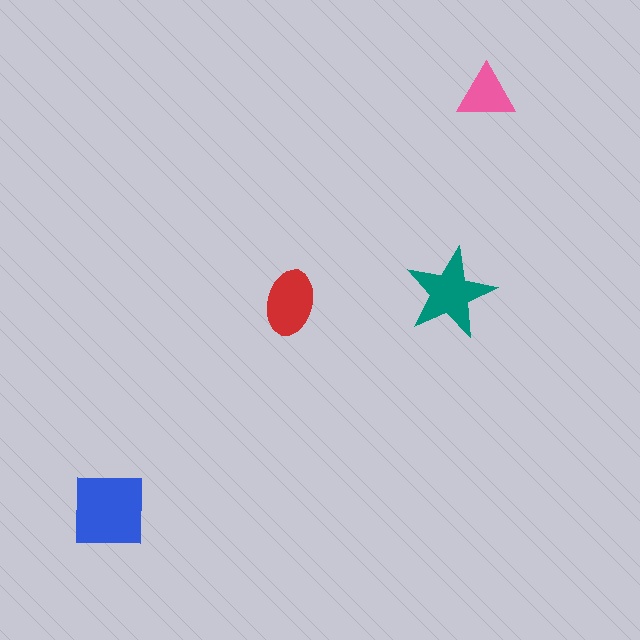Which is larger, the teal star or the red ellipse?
The teal star.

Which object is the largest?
The blue square.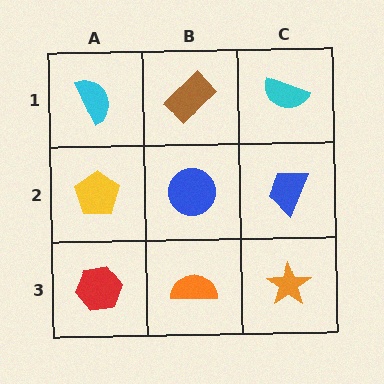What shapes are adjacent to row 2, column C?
A cyan semicircle (row 1, column C), an orange star (row 3, column C), a blue circle (row 2, column B).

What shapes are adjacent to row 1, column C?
A blue trapezoid (row 2, column C), a brown rectangle (row 1, column B).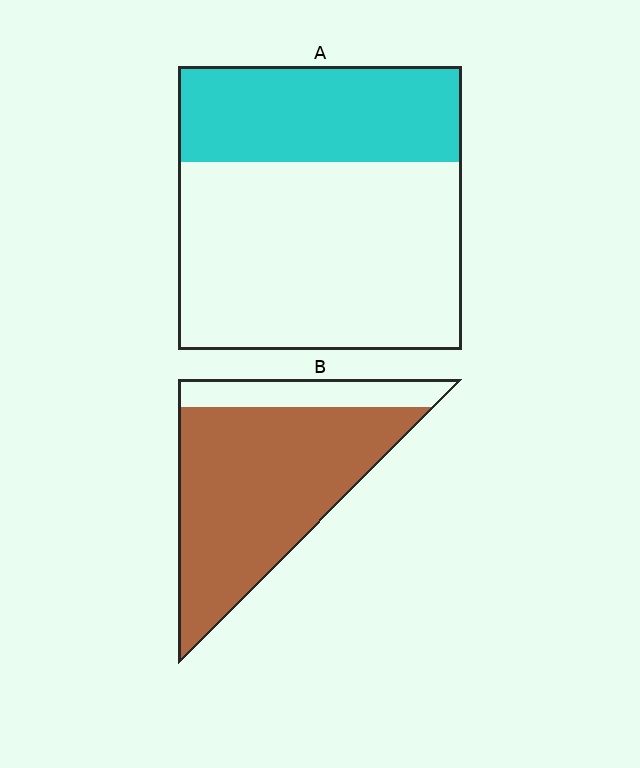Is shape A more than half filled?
No.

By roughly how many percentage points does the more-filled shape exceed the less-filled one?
By roughly 50 percentage points (B over A).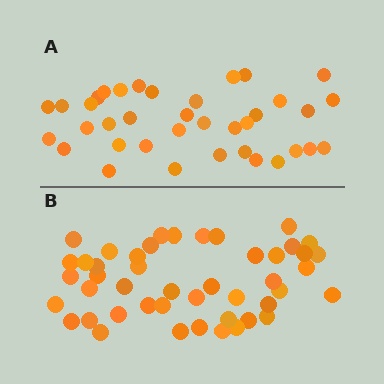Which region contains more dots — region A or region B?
Region B (the bottom region) has more dots.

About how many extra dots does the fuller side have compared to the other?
Region B has roughly 8 or so more dots than region A.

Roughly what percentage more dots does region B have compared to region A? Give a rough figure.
About 25% more.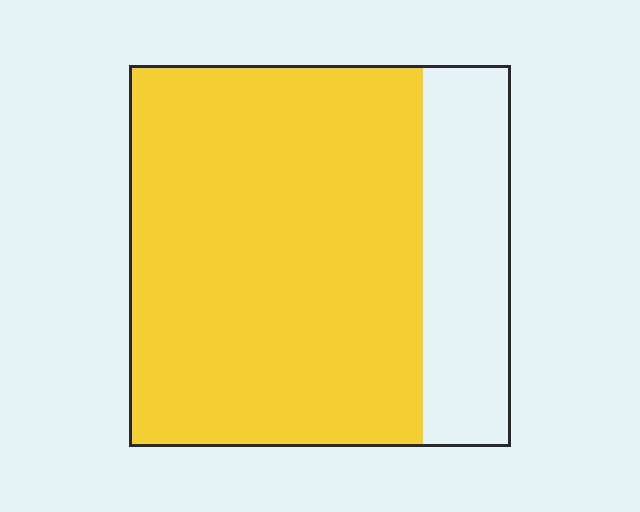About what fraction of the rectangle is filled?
About three quarters (3/4).